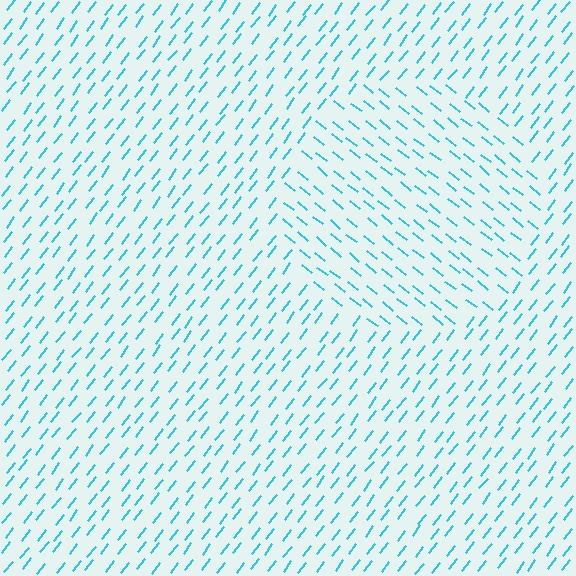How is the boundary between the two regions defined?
The boundary is defined purely by a change in line orientation (approximately 89 degrees difference). All lines are the same color and thickness.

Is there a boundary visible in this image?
Yes, there is a texture boundary formed by a change in line orientation.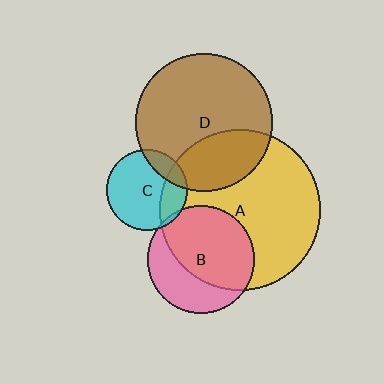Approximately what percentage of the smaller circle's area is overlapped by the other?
Approximately 15%.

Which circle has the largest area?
Circle A (yellow).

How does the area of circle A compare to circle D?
Approximately 1.4 times.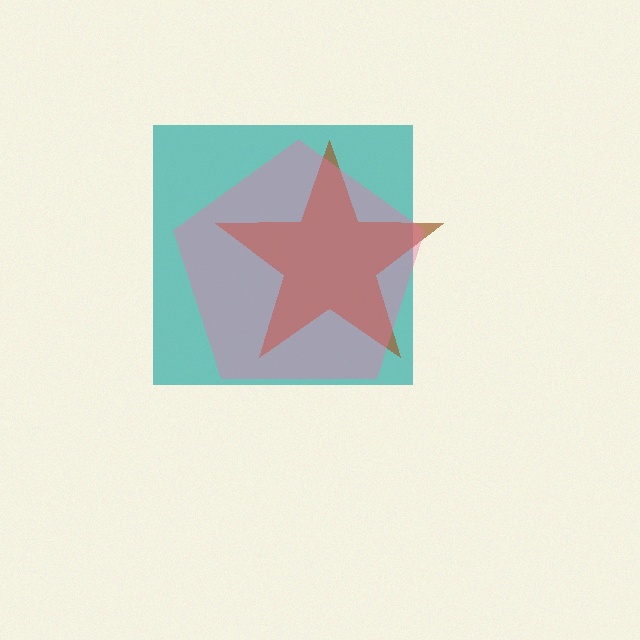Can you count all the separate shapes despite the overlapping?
Yes, there are 3 separate shapes.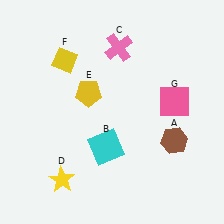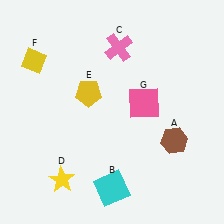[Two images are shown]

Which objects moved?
The objects that moved are: the cyan square (B), the yellow diamond (F), the pink square (G).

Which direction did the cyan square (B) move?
The cyan square (B) moved down.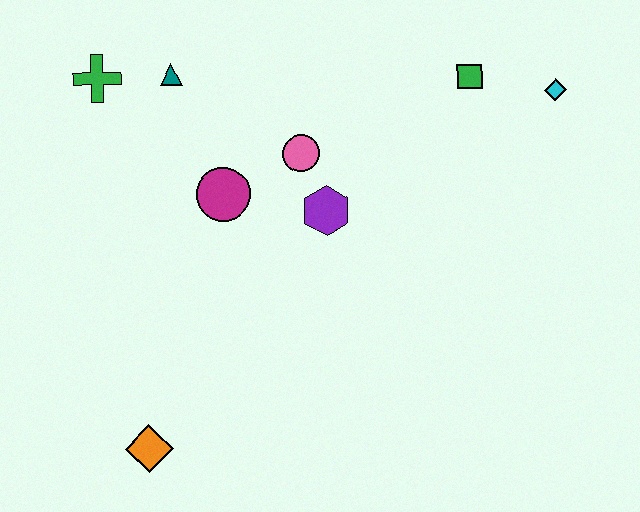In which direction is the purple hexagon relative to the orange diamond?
The purple hexagon is above the orange diamond.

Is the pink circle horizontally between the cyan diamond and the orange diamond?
Yes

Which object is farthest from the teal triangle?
The cyan diamond is farthest from the teal triangle.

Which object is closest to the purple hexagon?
The pink circle is closest to the purple hexagon.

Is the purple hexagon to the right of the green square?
No